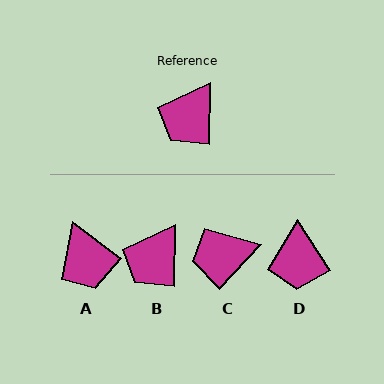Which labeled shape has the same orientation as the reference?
B.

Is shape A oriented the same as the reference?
No, it is off by about 54 degrees.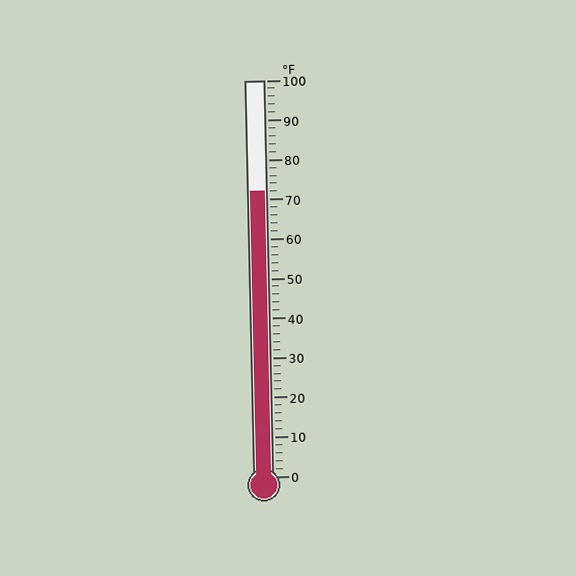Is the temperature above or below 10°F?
The temperature is above 10°F.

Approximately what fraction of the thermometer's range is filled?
The thermometer is filled to approximately 70% of its range.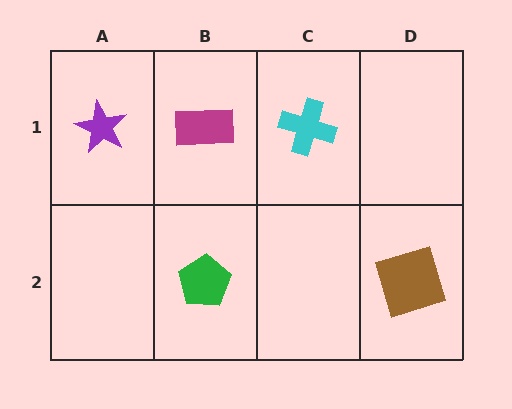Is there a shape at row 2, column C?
No, that cell is empty.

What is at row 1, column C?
A cyan cross.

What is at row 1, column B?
A magenta rectangle.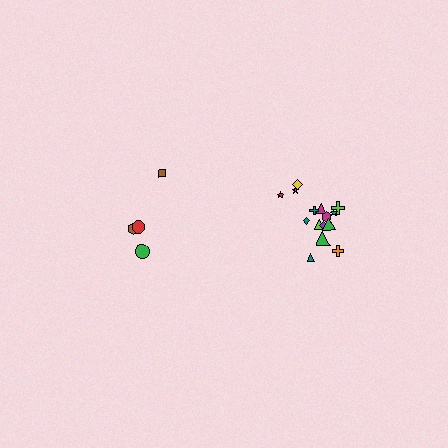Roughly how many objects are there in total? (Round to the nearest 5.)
Roughly 20 objects in total.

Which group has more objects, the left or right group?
The right group.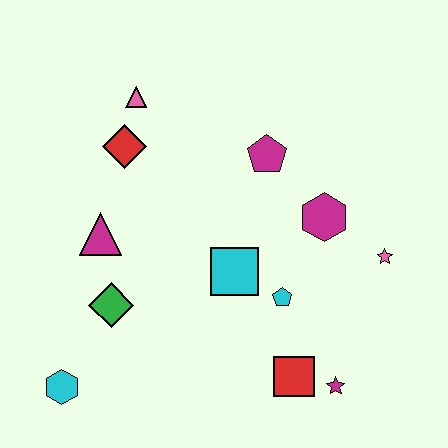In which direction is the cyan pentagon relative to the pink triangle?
The cyan pentagon is below the pink triangle.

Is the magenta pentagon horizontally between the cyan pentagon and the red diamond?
Yes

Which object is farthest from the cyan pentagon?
The pink triangle is farthest from the cyan pentagon.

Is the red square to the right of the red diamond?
Yes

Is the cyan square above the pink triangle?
No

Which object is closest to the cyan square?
The cyan pentagon is closest to the cyan square.